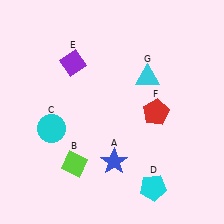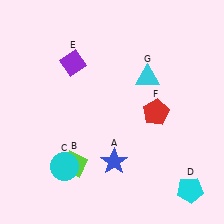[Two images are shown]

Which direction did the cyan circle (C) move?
The cyan circle (C) moved down.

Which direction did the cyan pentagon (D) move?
The cyan pentagon (D) moved right.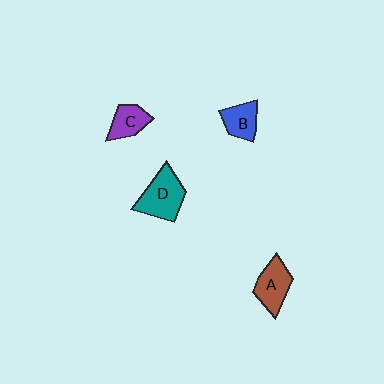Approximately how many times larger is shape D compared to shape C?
Approximately 1.6 times.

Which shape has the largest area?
Shape D (teal).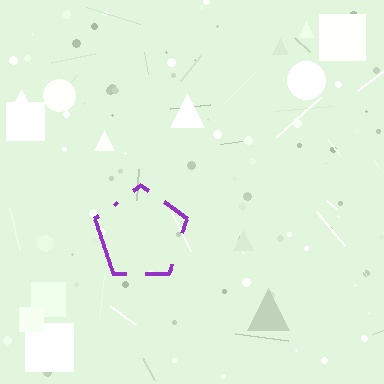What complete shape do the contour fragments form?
The contour fragments form a pentagon.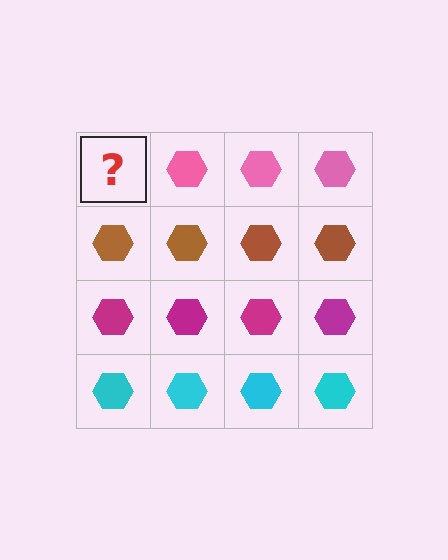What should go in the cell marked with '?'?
The missing cell should contain a pink hexagon.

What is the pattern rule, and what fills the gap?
The rule is that each row has a consistent color. The gap should be filled with a pink hexagon.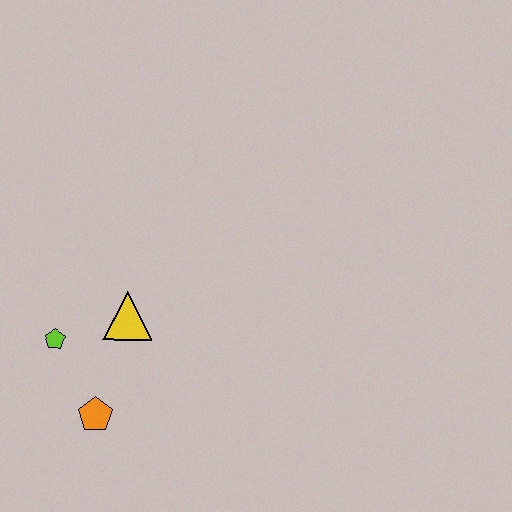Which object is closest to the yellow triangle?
The lime pentagon is closest to the yellow triangle.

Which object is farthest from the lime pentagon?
The orange pentagon is farthest from the lime pentagon.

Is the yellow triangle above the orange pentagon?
Yes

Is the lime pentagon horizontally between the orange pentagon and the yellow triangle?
No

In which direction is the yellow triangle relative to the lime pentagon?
The yellow triangle is to the right of the lime pentagon.